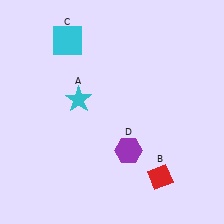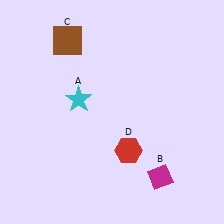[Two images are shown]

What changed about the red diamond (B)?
In Image 1, B is red. In Image 2, it changed to magenta.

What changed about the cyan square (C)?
In Image 1, C is cyan. In Image 2, it changed to brown.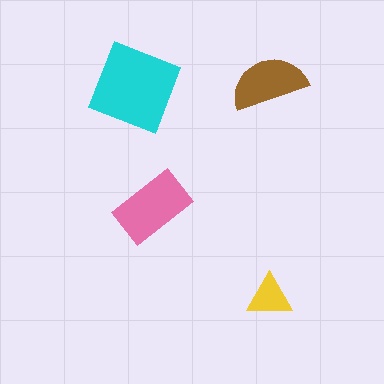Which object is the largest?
The cyan diamond.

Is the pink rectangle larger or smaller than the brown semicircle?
Larger.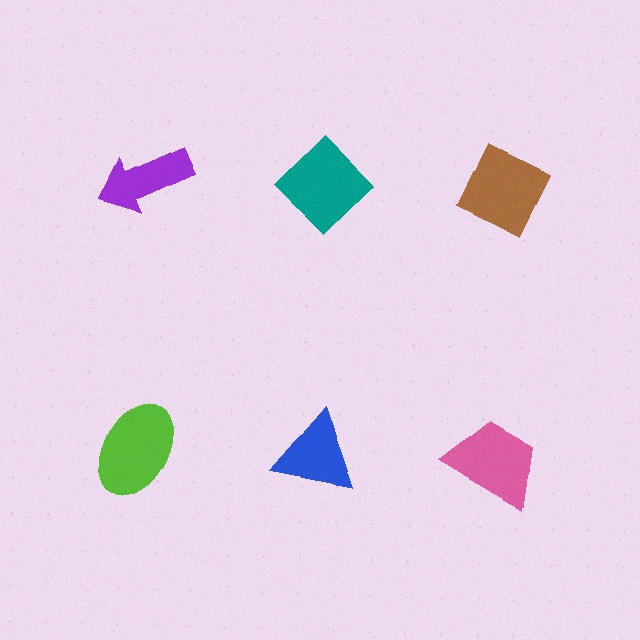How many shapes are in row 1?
3 shapes.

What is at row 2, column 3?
A pink trapezoid.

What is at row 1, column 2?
A teal diamond.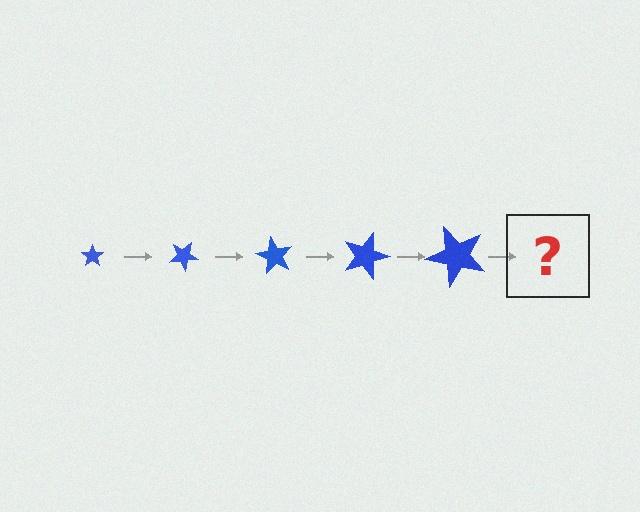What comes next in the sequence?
The next element should be a star, larger than the previous one and rotated 150 degrees from the start.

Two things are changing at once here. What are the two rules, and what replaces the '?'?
The two rules are that the star grows larger each step and it rotates 30 degrees each step. The '?' should be a star, larger than the previous one and rotated 150 degrees from the start.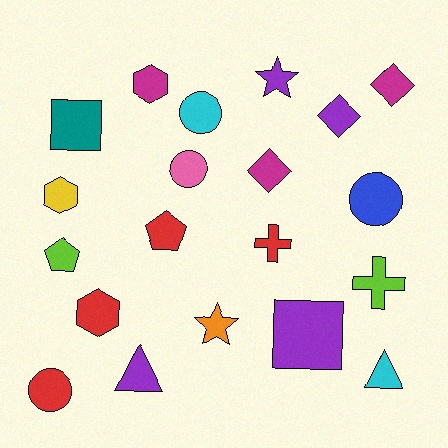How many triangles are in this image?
There are 2 triangles.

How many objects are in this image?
There are 20 objects.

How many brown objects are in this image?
There are no brown objects.